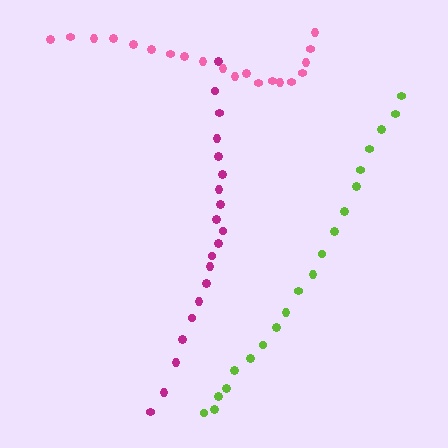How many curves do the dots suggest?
There are 3 distinct paths.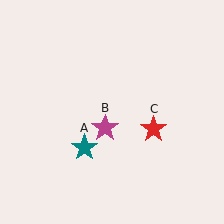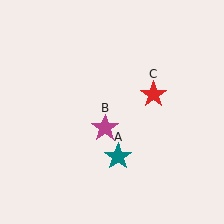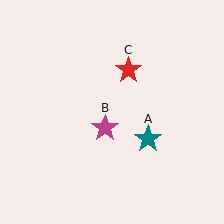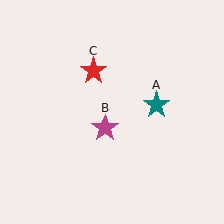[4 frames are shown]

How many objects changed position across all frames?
2 objects changed position: teal star (object A), red star (object C).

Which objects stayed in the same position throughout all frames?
Magenta star (object B) remained stationary.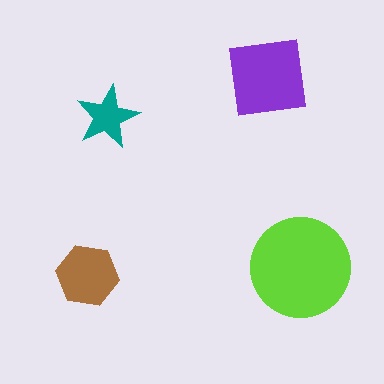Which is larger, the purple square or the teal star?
The purple square.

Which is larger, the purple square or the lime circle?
The lime circle.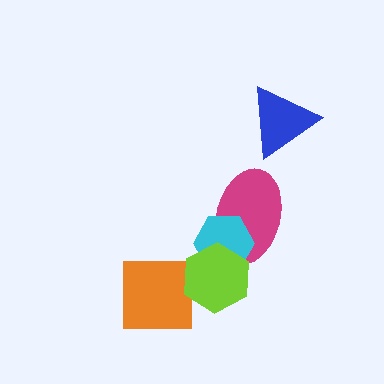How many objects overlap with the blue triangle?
0 objects overlap with the blue triangle.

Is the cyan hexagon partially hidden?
Yes, it is partially covered by another shape.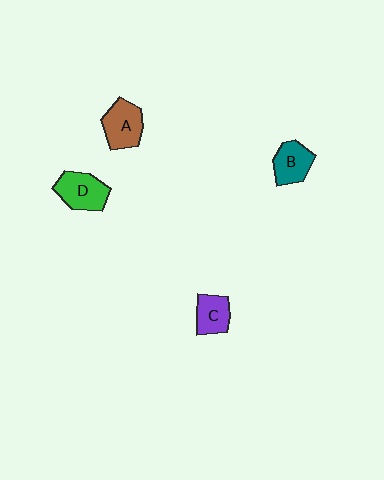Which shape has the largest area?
Shape D (green).